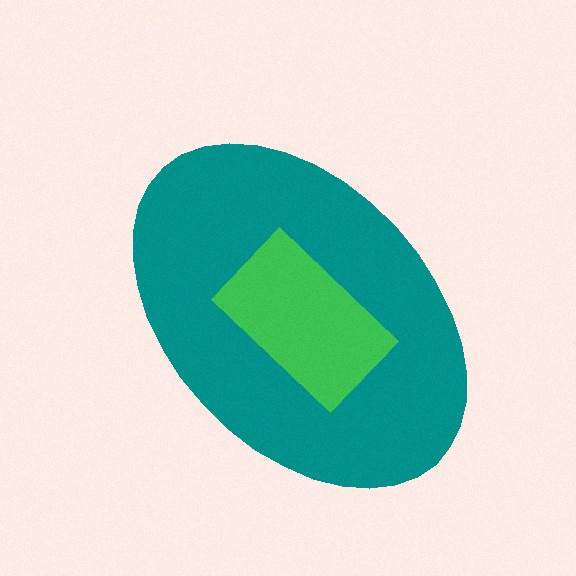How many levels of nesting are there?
2.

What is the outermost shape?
The teal ellipse.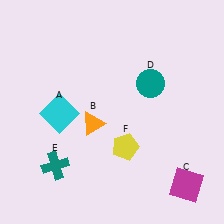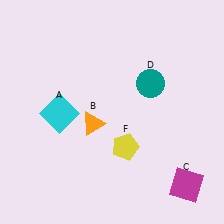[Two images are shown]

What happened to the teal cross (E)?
The teal cross (E) was removed in Image 2. It was in the bottom-left area of Image 1.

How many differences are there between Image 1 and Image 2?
There is 1 difference between the two images.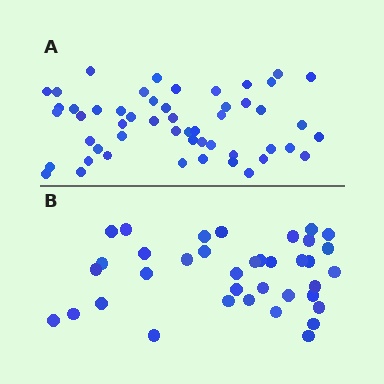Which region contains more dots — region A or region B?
Region A (the top region) has more dots.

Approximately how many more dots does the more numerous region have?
Region A has approximately 15 more dots than region B.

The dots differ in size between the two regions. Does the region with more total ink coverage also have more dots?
No. Region B has more total ink coverage because its dots are larger, but region A actually contains more individual dots. Total area can be misleading — the number of items is what matters here.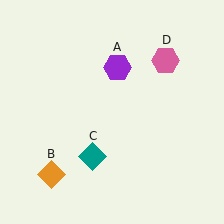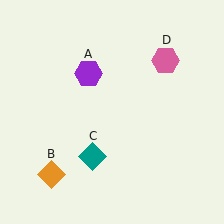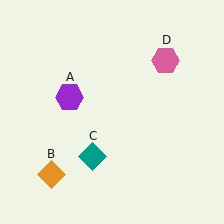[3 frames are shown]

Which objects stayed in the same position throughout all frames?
Orange diamond (object B) and teal diamond (object C) and pink hexagon (object D) remained stationary.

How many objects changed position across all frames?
1 object changed position: purple hexagon (object A).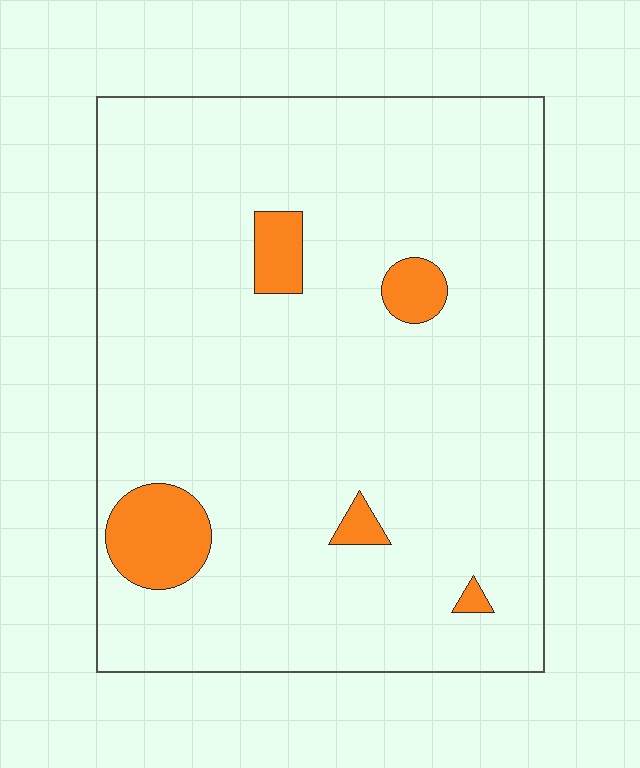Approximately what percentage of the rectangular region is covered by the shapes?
Approximately 5%.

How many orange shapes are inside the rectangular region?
5.